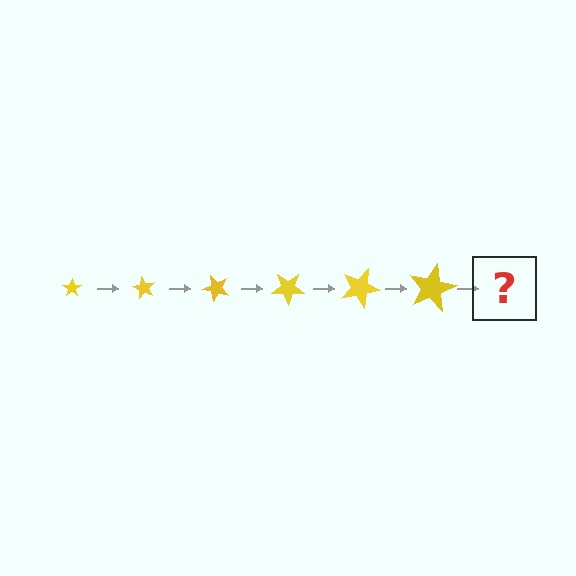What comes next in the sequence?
The next element should be a star, larger than the previous one and rotated 360 degrees from the start.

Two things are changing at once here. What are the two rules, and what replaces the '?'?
The two rules are that the star grows larger each step and it rotates 60 degrees each step. The '?' should be a star, larger than the previous one and rotated 360 degrees from the start.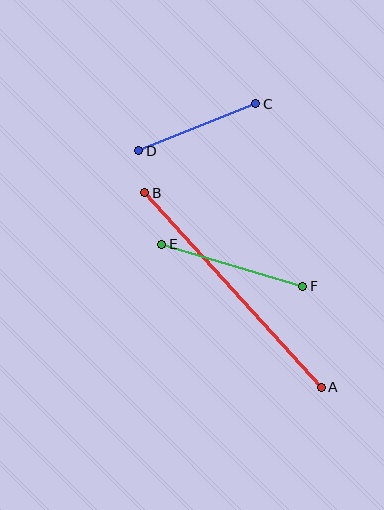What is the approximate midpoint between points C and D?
The midpoint is at approximately (197, 127) pixels.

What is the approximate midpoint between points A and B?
The midpoint is at approximately (233, 290) pixels.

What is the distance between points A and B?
The distance is approximately 263 pixels.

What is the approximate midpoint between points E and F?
The midpoint is at approximately (232, 265) pixels.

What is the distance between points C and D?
The distance is approximately 126 pixels.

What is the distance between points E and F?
The distance is approximately 147 pixels.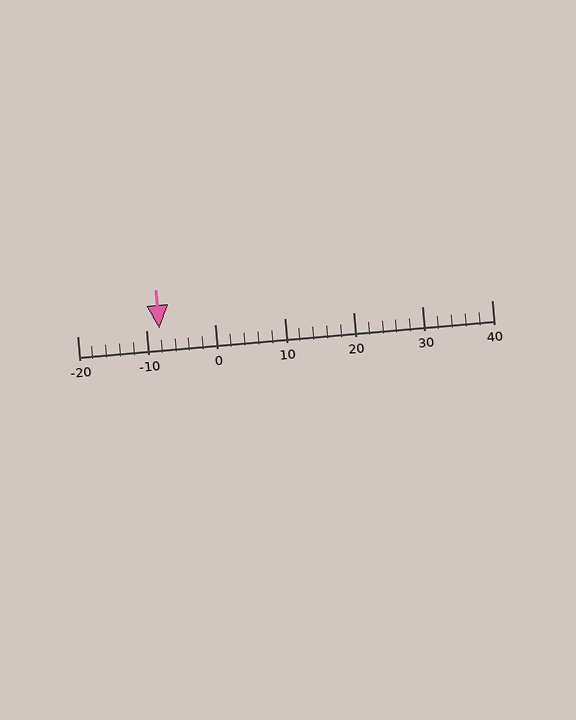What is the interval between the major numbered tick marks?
The major tick marks are spaced 10 units apart.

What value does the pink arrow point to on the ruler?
The pink arrow points to approximately -8.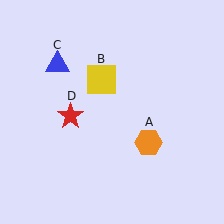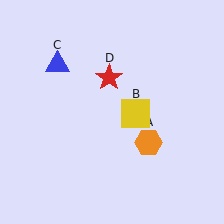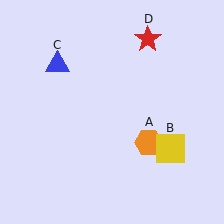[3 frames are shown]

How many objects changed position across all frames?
2 objects changed position: yellow square (object B), red star (object D).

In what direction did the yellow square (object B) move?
The yellow square (object B) moved down and to the right.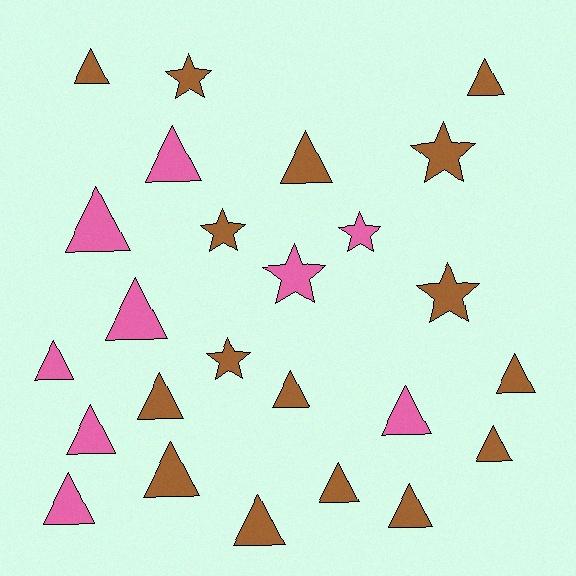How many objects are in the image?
There are 25 objects.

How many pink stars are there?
There are 2 pink stars.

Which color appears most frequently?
Brown, with 16 objects.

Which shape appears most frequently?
Triangle, with 18 objects.